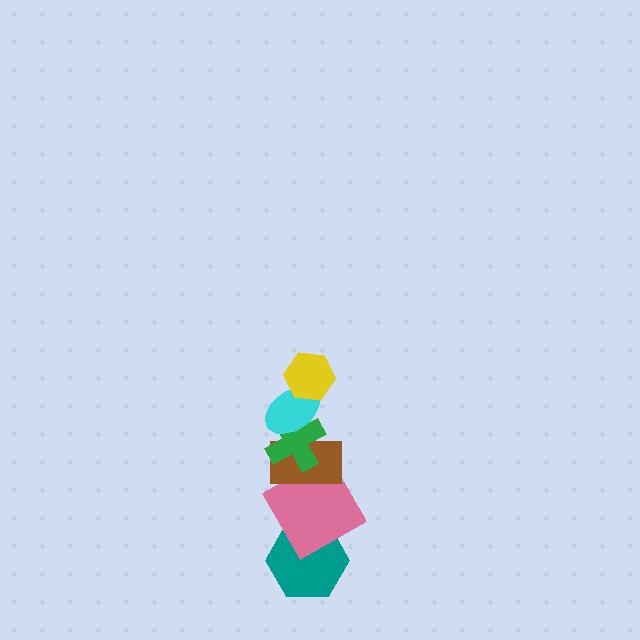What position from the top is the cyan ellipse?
The cyan ellipse is 2nd from the top.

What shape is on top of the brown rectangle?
The green cross is on top of the brown rectangle.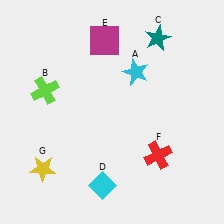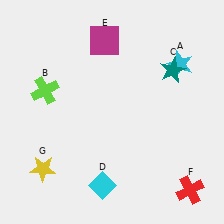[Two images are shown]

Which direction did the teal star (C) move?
The teal star (C) moved down.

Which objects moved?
The objects that moved are: the cyan star (A), the teal star (C), the red cross (F).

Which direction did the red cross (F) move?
The red cross (F) moved down.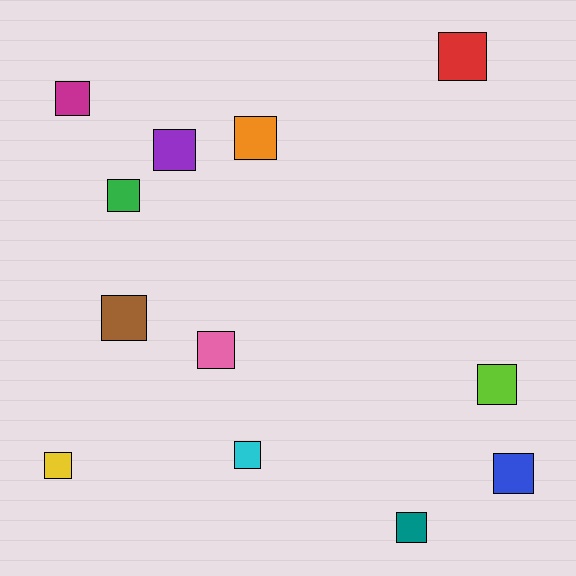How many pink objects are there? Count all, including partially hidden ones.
There is 1 pink object.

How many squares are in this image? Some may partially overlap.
There are 12 squares.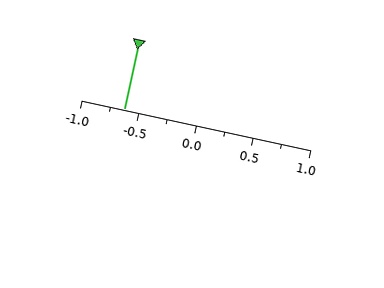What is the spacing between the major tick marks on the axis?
The major ticks are spaced 0.5 apart.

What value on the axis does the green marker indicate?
The marker indicates approximately -0.62.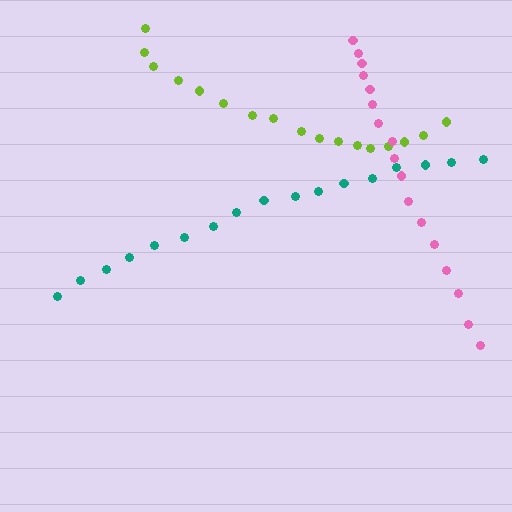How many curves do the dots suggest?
There are 3 distinct paths.